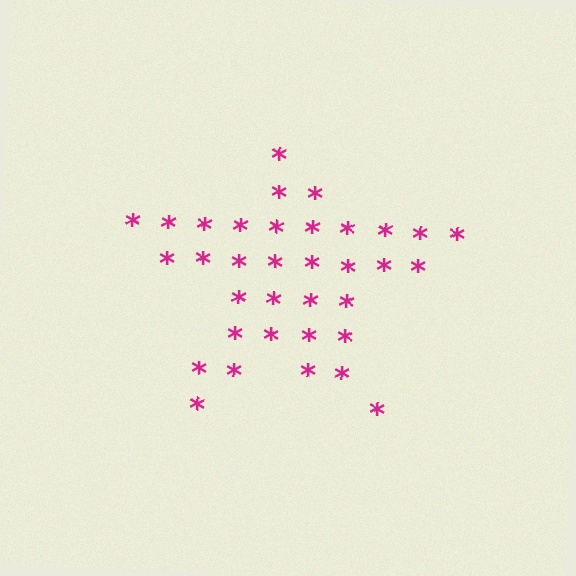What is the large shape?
The large shape is a star.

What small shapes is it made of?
It is made of small asterisks.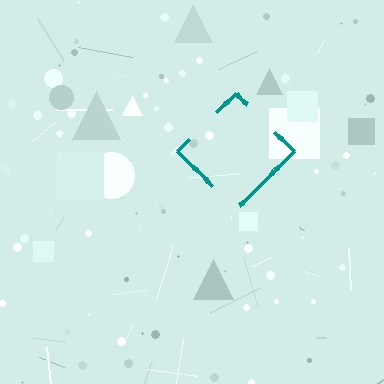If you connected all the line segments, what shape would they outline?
They would outline a diamond.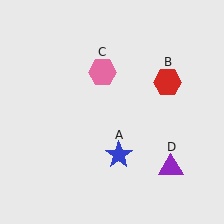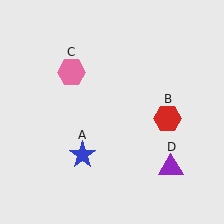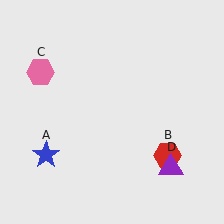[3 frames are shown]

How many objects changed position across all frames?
3 objects changed position: blue star (object A), red hexagon (object B), pink hexagon (object C).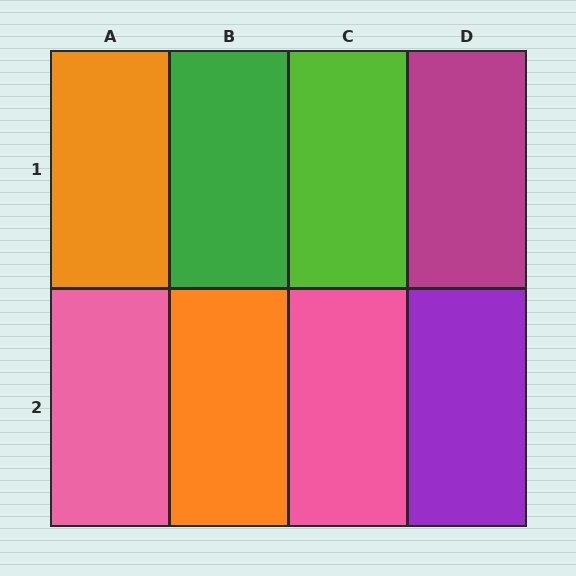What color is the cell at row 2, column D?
Purple.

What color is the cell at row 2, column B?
Orange.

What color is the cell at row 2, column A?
Pink.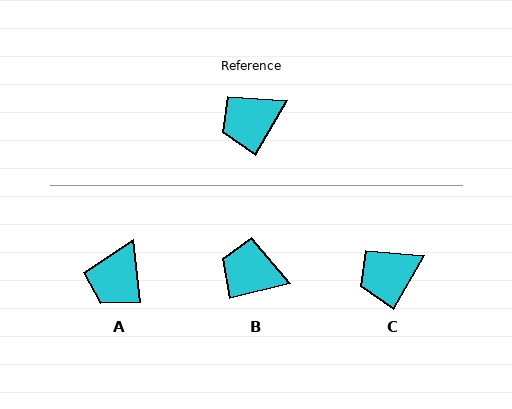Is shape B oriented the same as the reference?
No, it is off by about 46 degrees.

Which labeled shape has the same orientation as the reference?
C.